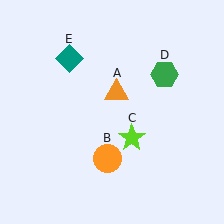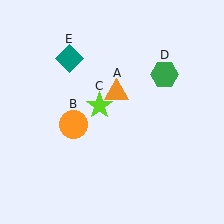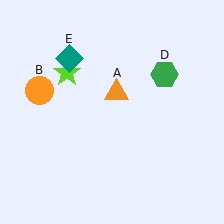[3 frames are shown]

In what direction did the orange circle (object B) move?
The orange circle (object B) moved up and to the left.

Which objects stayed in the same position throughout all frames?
Orange triangle (object A) and green hexagon (object D) and teal diamond (object E) remained stationary.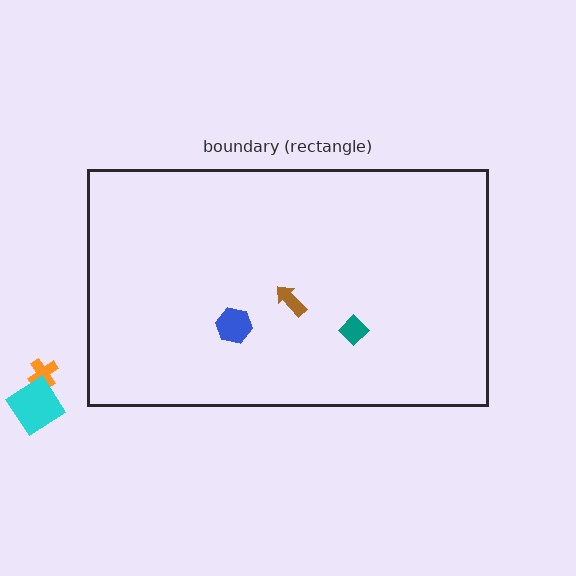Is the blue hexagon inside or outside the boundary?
Inside.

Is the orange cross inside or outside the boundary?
Outside.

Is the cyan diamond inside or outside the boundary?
Outside.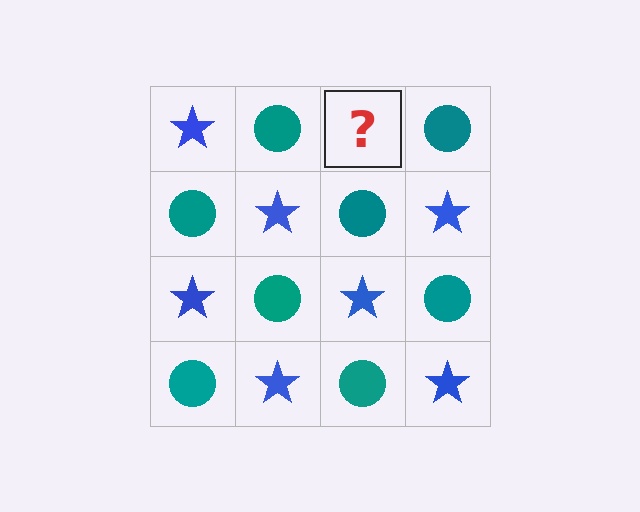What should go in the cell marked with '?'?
The missing cell should contain a blue star.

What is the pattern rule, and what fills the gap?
The rule is that it alternates blue star and teal circle in a checkerboard pattern. The gap should be filled with a blue star.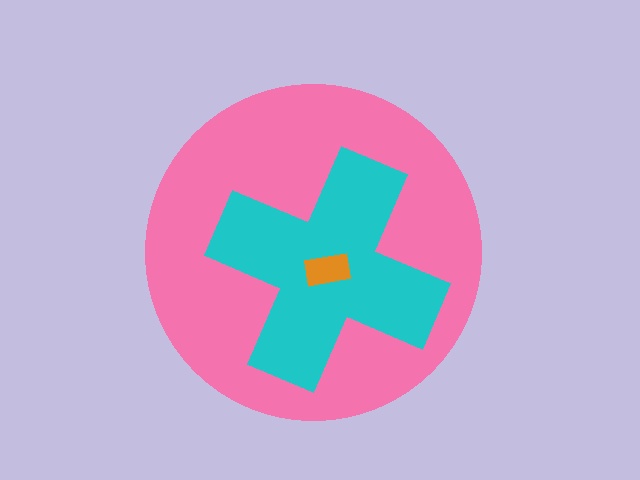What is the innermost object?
The orange rectangle.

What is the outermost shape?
The pink circle.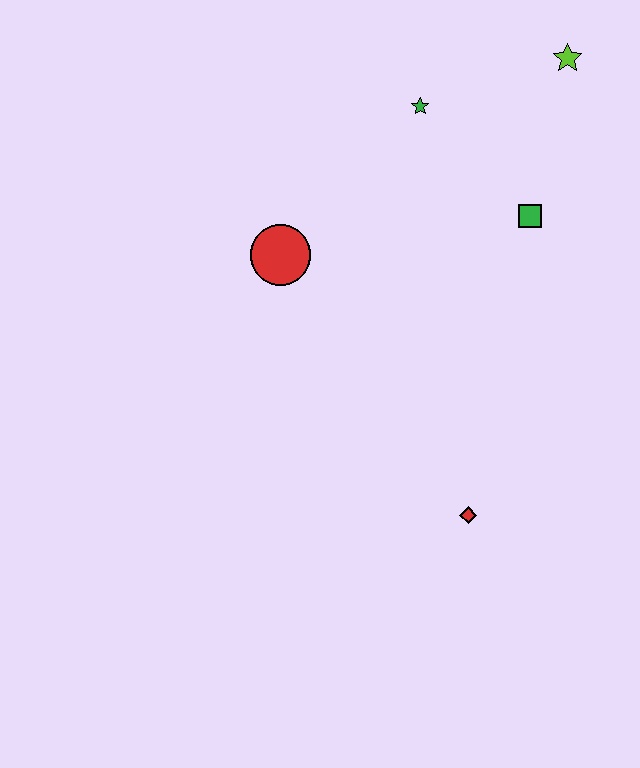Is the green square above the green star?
No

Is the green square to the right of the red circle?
Yes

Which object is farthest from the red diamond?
The lime star is farthest from the red diamond.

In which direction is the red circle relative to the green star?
The red circle is below the green star.